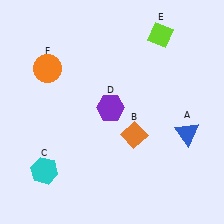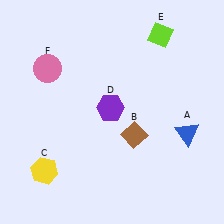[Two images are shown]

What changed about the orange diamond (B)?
In Image 1, B is orange. In Image 2, it changed to brown.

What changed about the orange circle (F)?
In Image 1, F is orange. In Image 2, it changed to pink.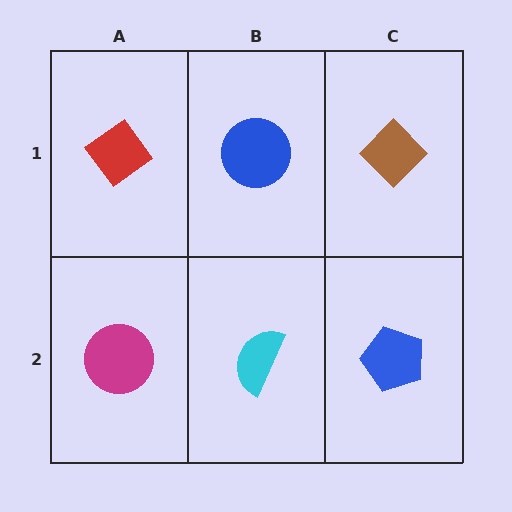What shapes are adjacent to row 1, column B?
A cyan semicircle (row 2, column B), a red diamond (row 1, column A), a brown diamond (row 1, column C).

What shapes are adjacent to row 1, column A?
A magenta circle (row 2, column A), a blue circle (row 1, column B).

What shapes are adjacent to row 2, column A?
A red diamond (row 1, column A), a cyan semicircle (row 2, column B).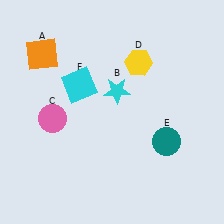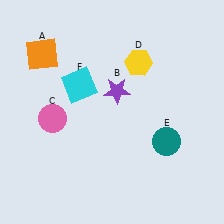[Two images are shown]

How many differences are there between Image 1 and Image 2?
There is 1 difference between the two images.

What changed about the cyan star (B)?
In Image 1, B is cyan. In Image 2, it changed to purple.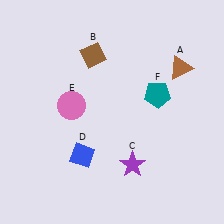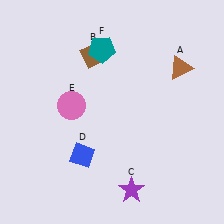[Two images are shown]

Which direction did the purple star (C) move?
The purple star (C) moved down.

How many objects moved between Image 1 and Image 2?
2 objects moved between the two images.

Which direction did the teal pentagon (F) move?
The teal pentagon (F) moved left.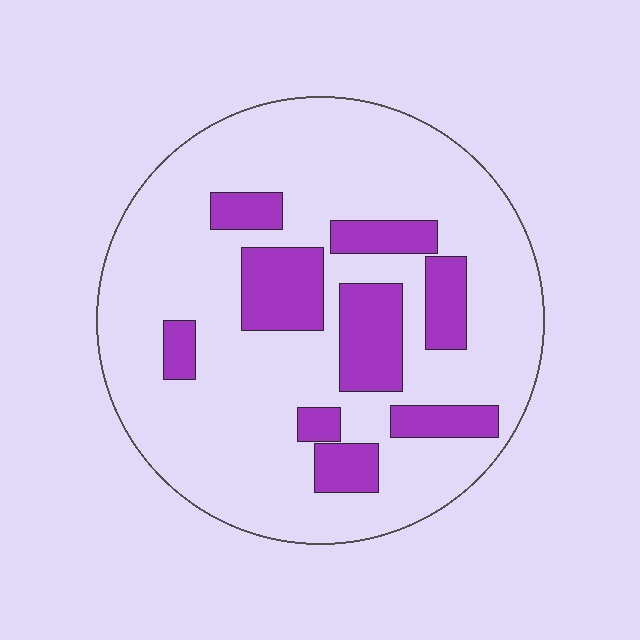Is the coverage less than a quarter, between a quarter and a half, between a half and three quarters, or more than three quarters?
Less than a quarter.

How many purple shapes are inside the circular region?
9.